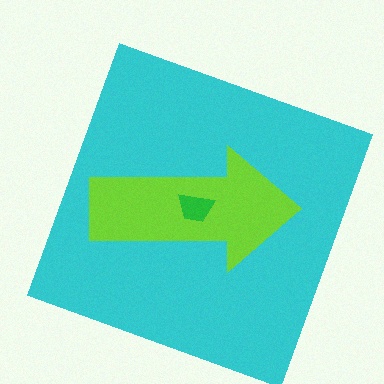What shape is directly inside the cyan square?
The lime arrow.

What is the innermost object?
The green trapezoid.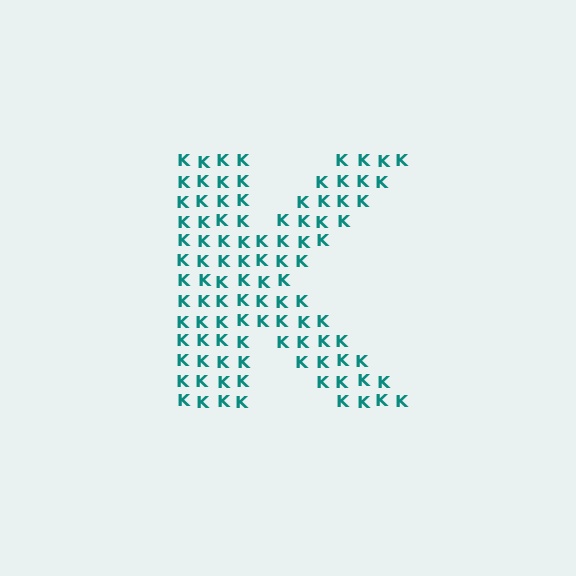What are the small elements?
The small elements are letter K's.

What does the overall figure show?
The overall figure shows the letter K.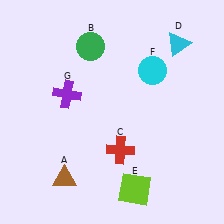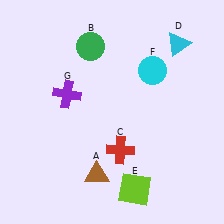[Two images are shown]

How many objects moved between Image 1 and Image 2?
1 object moved between the two images.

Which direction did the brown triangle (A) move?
The brown triangle (A) moved right.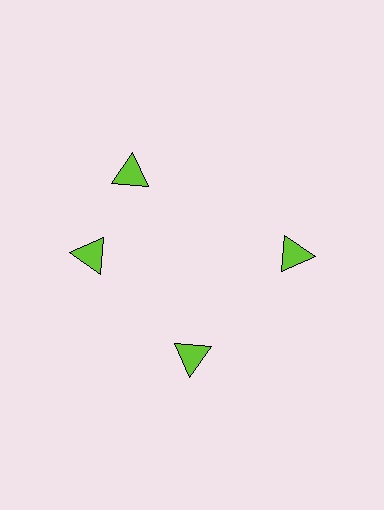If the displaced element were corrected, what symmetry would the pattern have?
It would have 4-fold rotational symmetry — the pattern would map onto itself every 90 degrees.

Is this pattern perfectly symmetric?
No. The 4 lime triangles are arranged in a ring, but one element near the 12 o'clock position is rotated out of alignment along the ring, breaking the 4-fold rotational symmetry.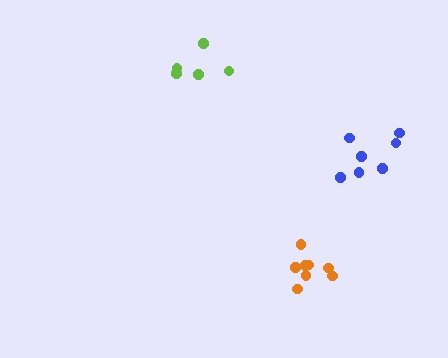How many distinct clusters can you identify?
There are 3 distinct clusters.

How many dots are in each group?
Group 1: 5 dots, Group 2: 8 dots, Group 3: 7 dots (20 total).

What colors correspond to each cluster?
The clusters are colored: lime, orange, blue.